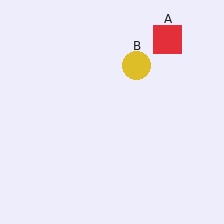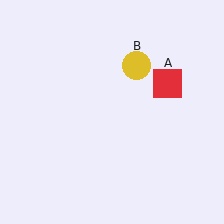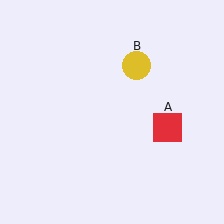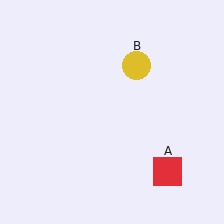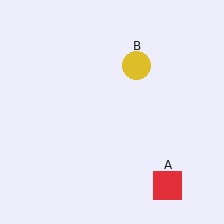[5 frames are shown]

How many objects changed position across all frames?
1 object changed position: red square (object A).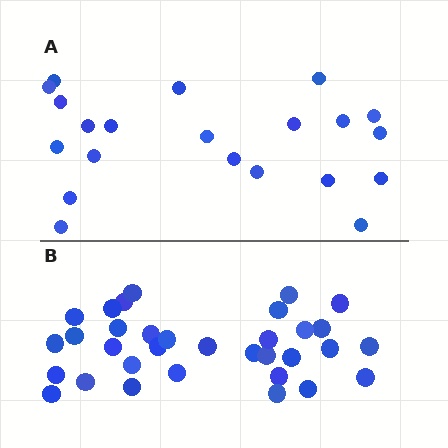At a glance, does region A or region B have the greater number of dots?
Region B (the bottom region) has more dots.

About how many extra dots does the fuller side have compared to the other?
Region B has roughly 12 or so more dots than region A.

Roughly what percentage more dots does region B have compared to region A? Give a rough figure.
About 55% more.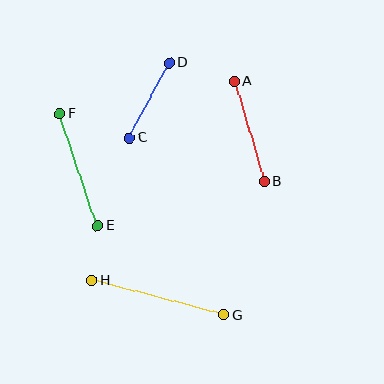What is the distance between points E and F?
The distance is approximately 118 pixels.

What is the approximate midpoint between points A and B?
The midpoint is at approximately (249, 131) pixels.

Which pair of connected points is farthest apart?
Points G and H are farthest apart.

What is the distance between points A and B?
The distance is approximately 105 pixels.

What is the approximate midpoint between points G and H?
The midpoint is at approximately (158, 298) pixels.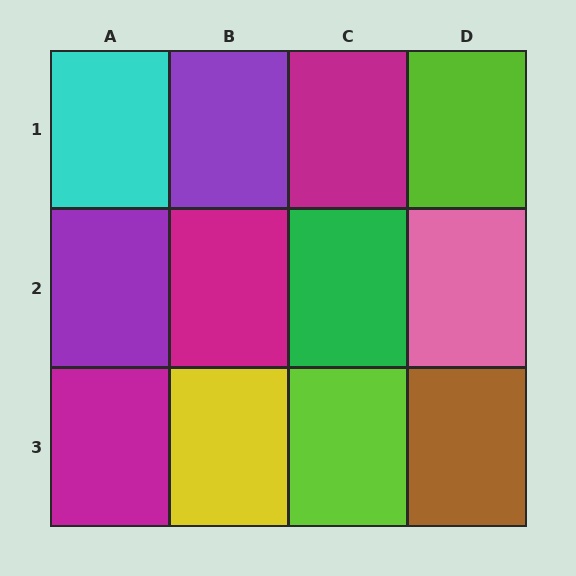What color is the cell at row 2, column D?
Pink.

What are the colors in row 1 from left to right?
Cyan, purple, magenta, lime.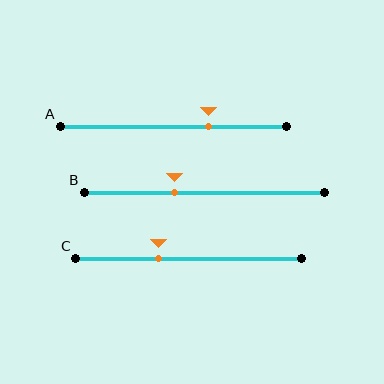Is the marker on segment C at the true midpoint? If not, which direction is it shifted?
No, the marker on segment C is shifted to the left by about 14% of the segment length.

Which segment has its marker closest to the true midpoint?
Segment B has its marker closest to the true midpoint.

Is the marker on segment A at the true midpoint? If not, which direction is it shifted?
No, the marker on segment A is shifted to the right by about 16% of the segment length.